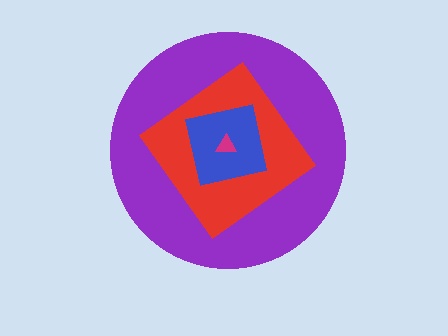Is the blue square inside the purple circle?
Yes.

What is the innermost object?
The magenta triangle.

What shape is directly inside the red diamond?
The blue square.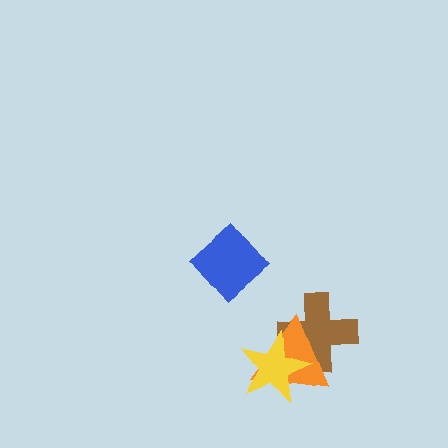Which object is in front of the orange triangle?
The yellow star is in front of the orange triangle.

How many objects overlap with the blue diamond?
0 objects overlap with the blue diamond.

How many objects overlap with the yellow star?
2 objects overlap with the yellow star.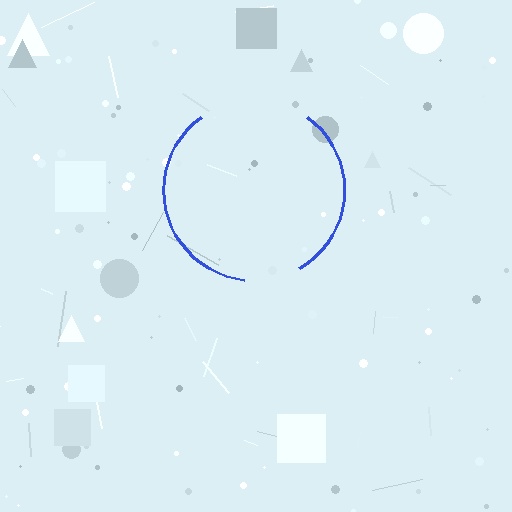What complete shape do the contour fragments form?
The contour fragments form a circle.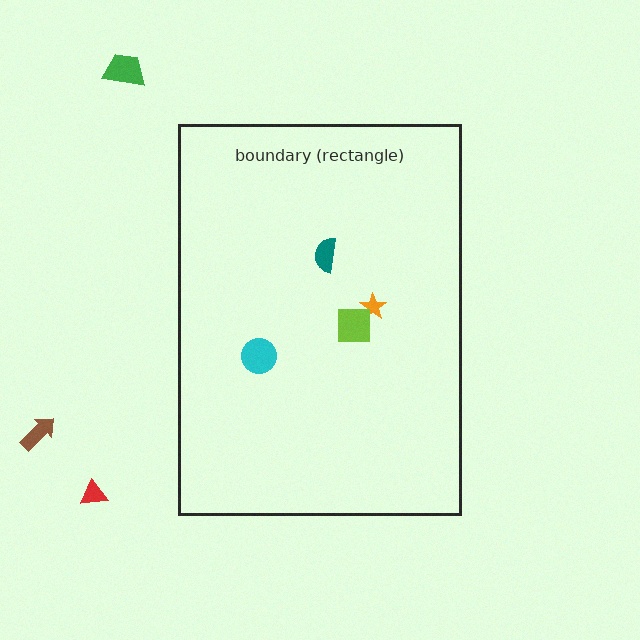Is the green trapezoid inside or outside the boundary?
Outside.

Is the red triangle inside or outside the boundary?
Outside.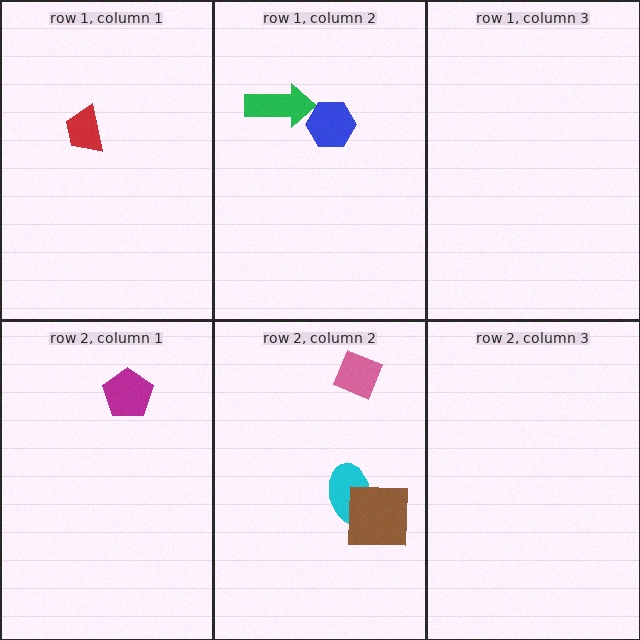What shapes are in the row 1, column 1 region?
The red trapezoid.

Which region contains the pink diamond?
The row 2, column 2 region.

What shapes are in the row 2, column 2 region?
The cyan ellipse, the pink diamond, the brown square.